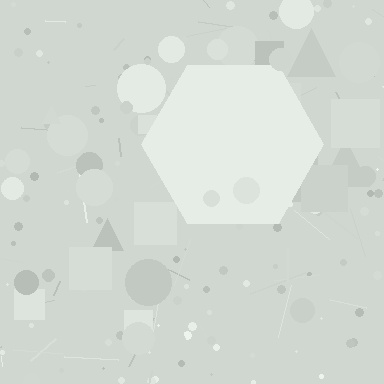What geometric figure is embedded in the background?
A hexagon is embedded in the background.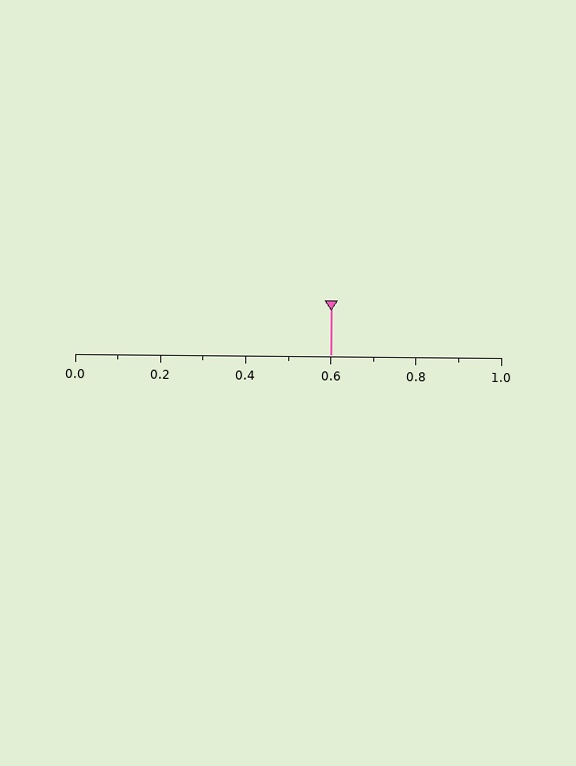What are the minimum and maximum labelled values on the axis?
The axis runs from 0.0 to 1.0.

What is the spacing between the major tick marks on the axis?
The major ticks are spaced 0.2 apart.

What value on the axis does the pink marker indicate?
The marker indicates approximately 0.6.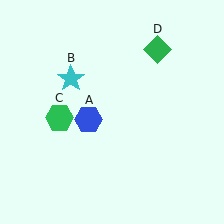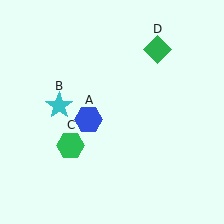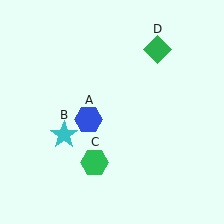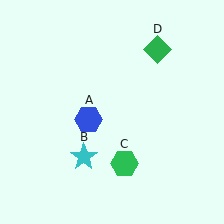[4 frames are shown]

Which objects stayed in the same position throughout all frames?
Blue hexagon (object A) and green diamond (object D) remained stationary.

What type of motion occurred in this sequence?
The cyan star (object B), green hexagon (object C) rotated counterclockwise around the center of the scene.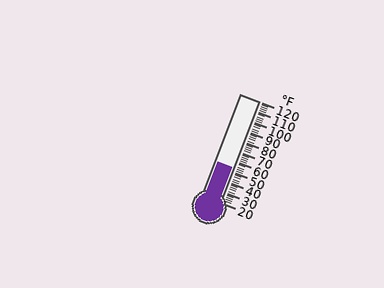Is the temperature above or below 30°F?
The temperature is above 30°F.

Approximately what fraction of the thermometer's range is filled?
The thermometer is filled to approximately 35% of its range.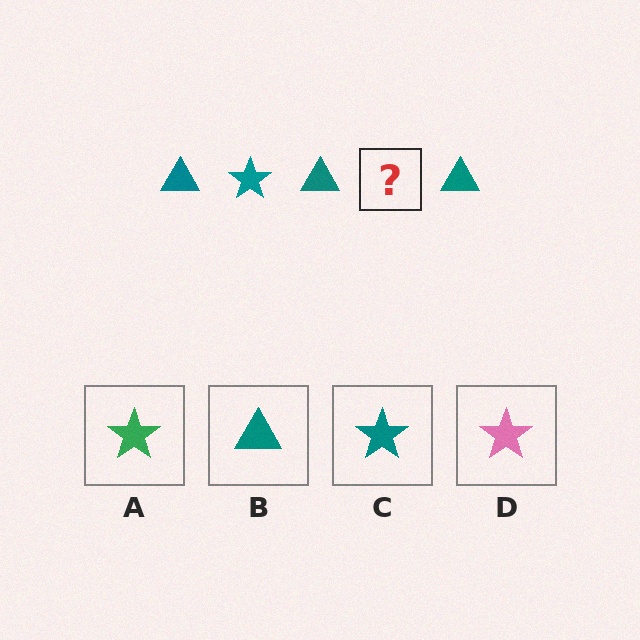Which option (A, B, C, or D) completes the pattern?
C.